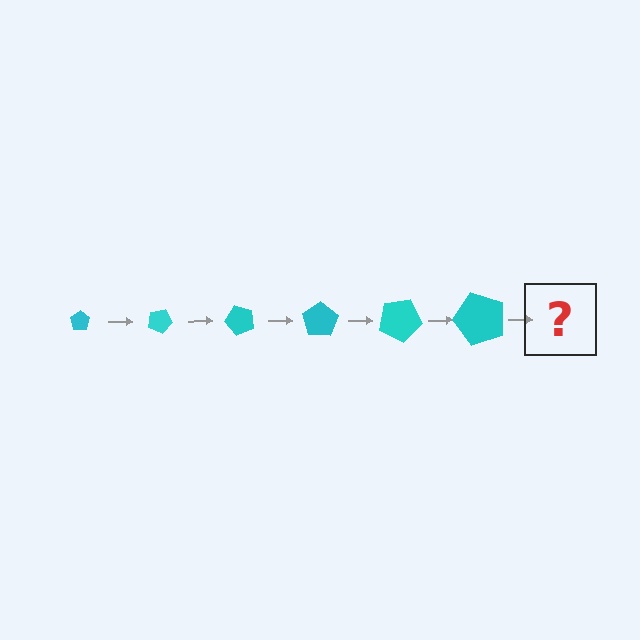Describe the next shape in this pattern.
It should be a pentagon, larger than the previous one and rotated 150 degrees from the start.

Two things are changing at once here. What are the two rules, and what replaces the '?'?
The two rules are that the pentagon grows larger each step and it rotates 25 degrees each step. The '?' should be a pentagon, larger than the previous one and rotated 150 degrees from the start.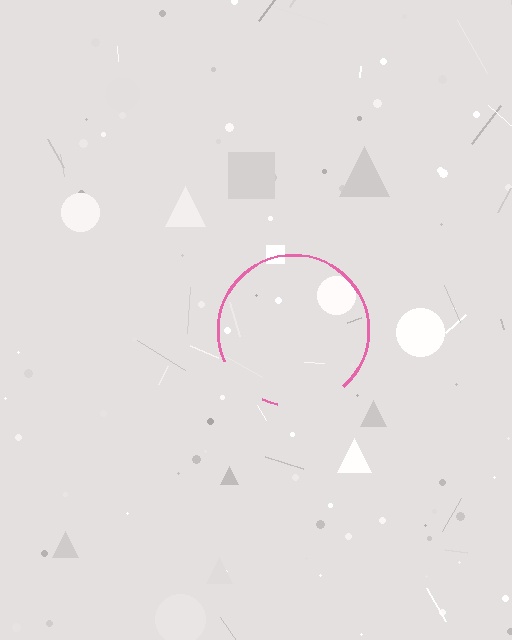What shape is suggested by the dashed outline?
The dashed outline suggests a circle.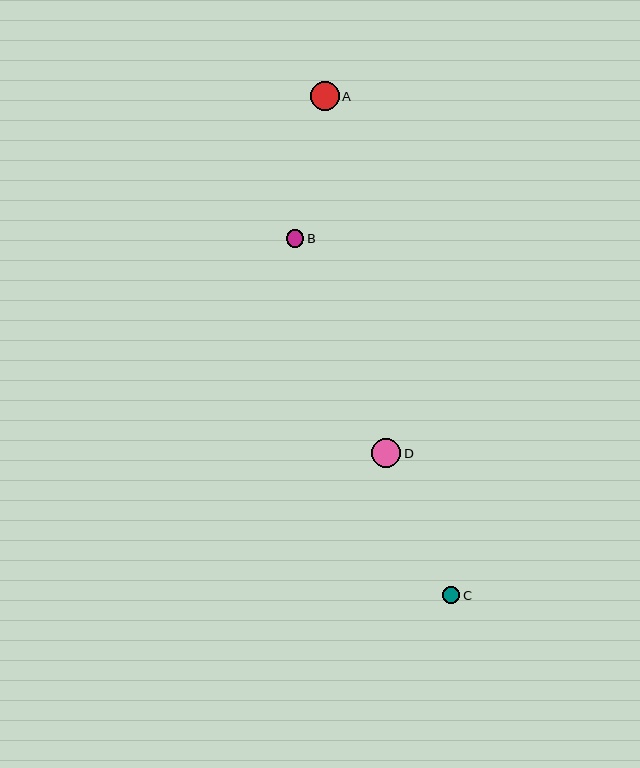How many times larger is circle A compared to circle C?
Circle A is approximately 1.7 times the size of circle C.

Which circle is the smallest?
Circle C is the smallest with a size of approximately 17 pixels.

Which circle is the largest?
Circle D is the largest with a size of approximately 29 pixels.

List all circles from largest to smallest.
From largest to smallest: D, A, B, C.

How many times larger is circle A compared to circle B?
Circle A is approximately 1.6 times the size of circle B.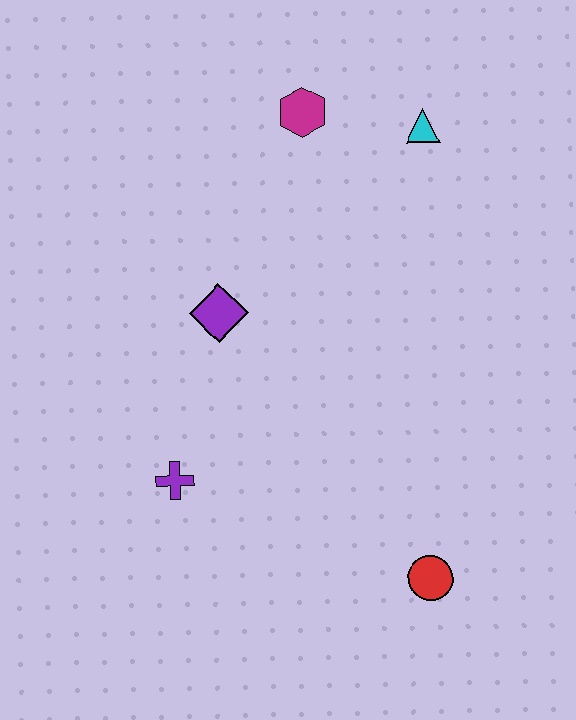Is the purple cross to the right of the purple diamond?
No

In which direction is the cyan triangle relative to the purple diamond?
The cyan triangle is to the right of the purple diamond.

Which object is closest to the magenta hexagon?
The cyan triangle is closest to the magenta hexagon.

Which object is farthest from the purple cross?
The cyan triangle is farthest from the purple cross.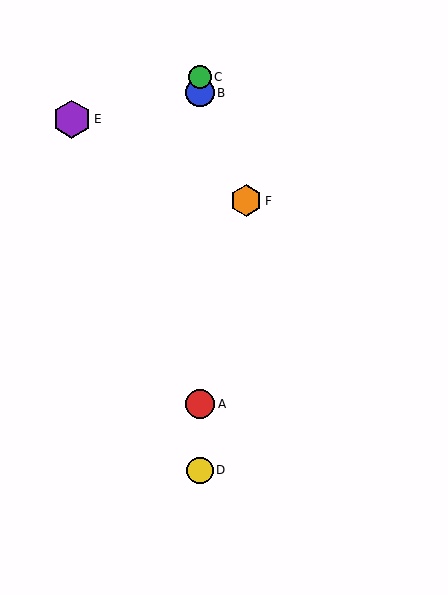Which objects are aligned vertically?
Objects A, B, C, D are aligned vertically.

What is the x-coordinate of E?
Object E is at x≈72.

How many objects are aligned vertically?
4 objects (A, B, C, D) are aligned vertically.